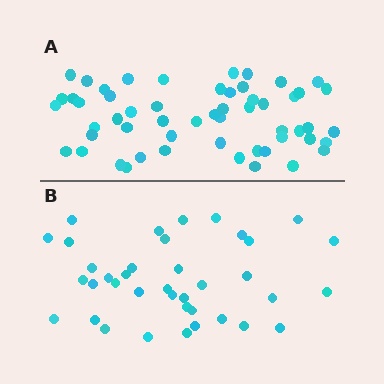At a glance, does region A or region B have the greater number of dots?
Region A (the top region) has more dots.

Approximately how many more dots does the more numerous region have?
Region A has approximately 15 more dots than region B.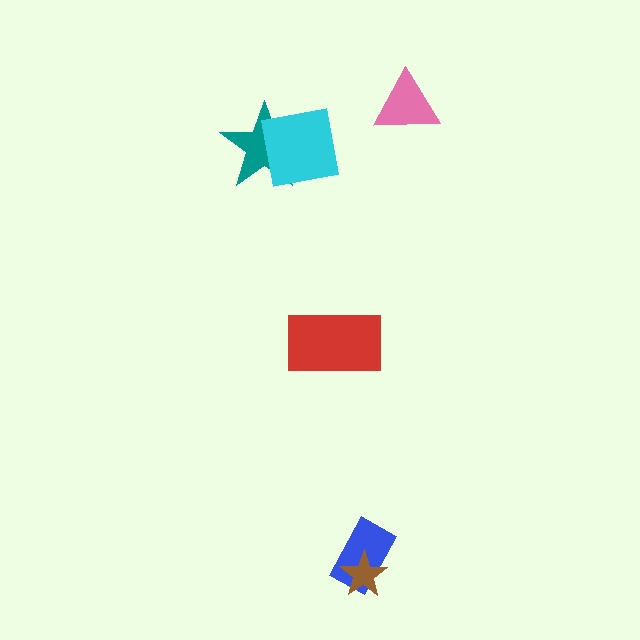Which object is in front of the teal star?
The cyan square is in front of the teal star.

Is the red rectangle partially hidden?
No, no other shape covers it.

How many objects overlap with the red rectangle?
0 objects overlap with the red rectangle.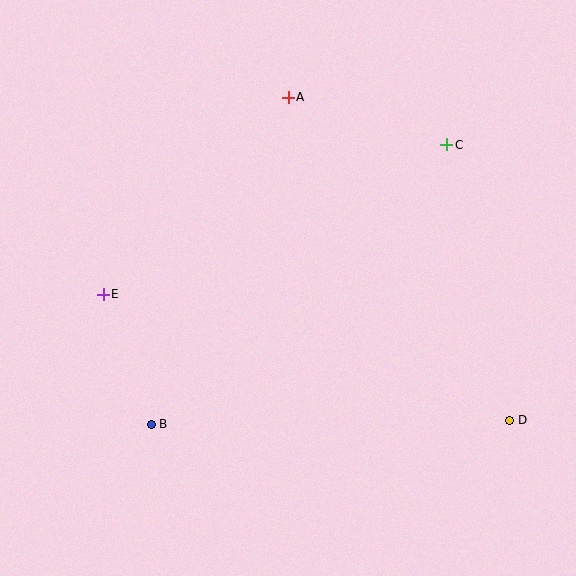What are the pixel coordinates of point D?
Point D is at (510, 420).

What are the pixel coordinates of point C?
Point C is at (447, 145).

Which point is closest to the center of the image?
Point E at (103, 294) is closest to the center.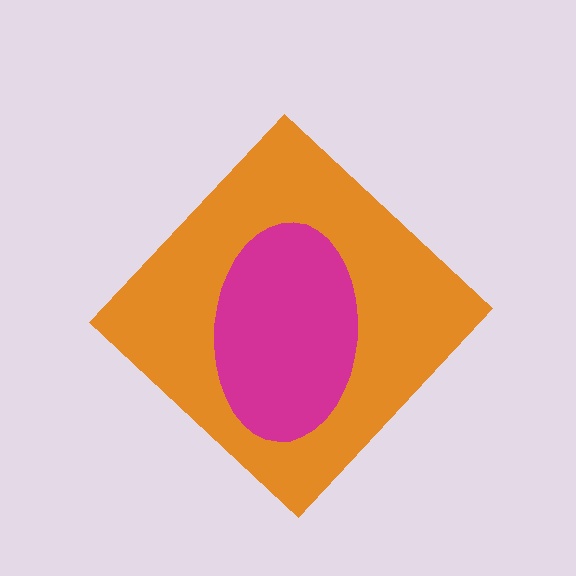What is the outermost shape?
The orange diamond.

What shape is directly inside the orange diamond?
The magenta ellipse.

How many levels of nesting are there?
2.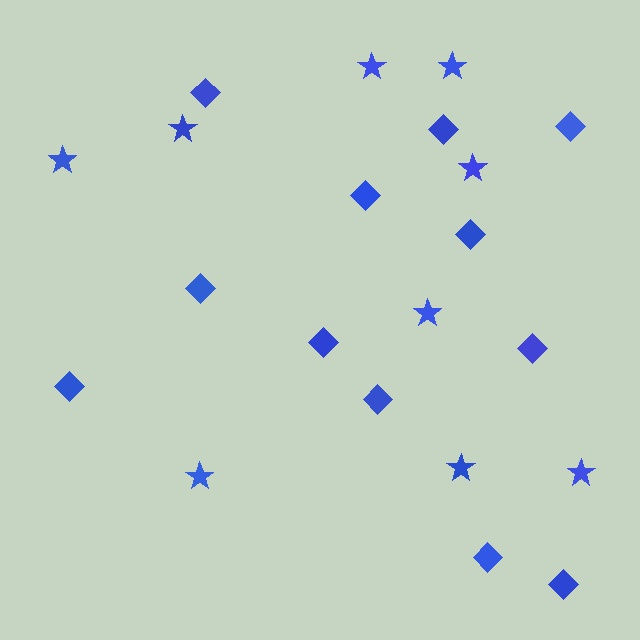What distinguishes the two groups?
There are 2 groups: one group of diamonds (12) and one group of stars (9).